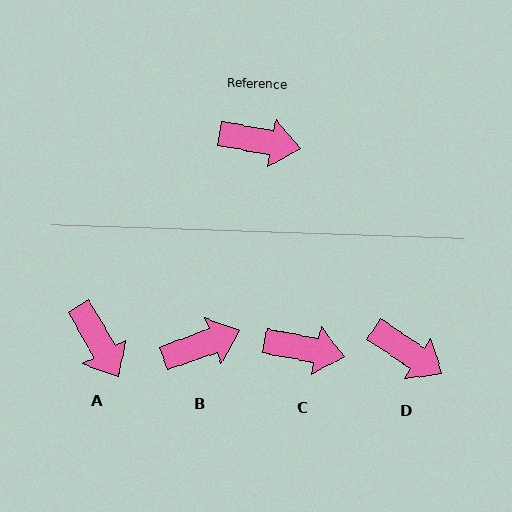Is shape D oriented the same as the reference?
No, it is off by about 22 degrees.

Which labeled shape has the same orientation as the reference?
C.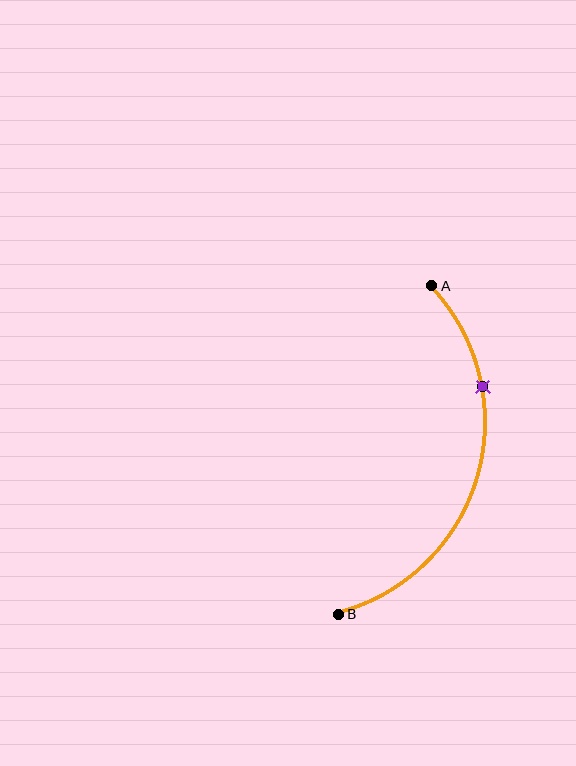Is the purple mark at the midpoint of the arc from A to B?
No. The purple mark lies on the arc but is closer to endpoint A. The arc midpoint would be at the point on the curve equidistant along the arc from both A and B.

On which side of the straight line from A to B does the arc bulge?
The arc bulges to the right of the straight line connecting A and B.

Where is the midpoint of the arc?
The arc midpoint is the point on the curve farthest from the straight line joining A and B. It sits to the right of that line.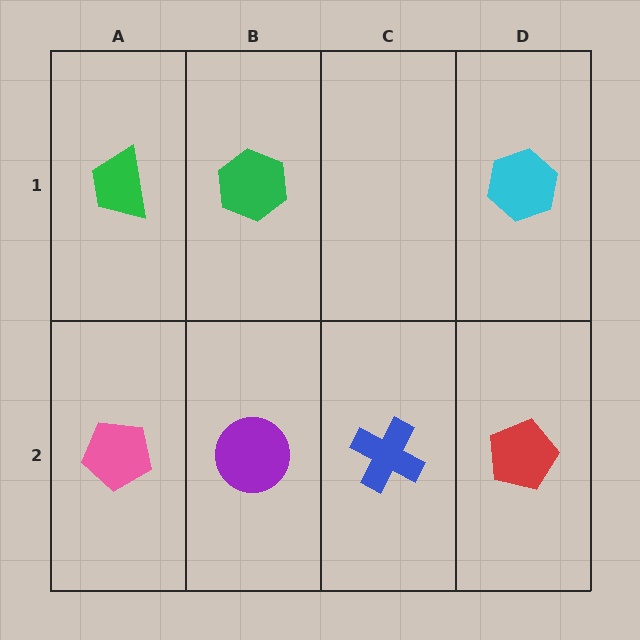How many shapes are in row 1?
3 shapes.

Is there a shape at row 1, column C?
No, that cell is empty.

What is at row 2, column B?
A purple circle.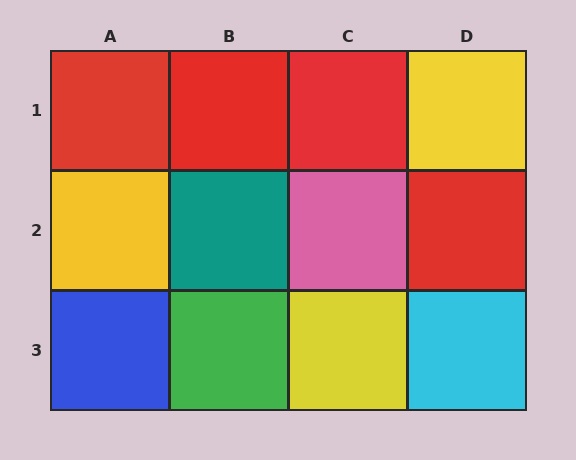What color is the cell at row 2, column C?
Pink.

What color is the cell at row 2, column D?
Red.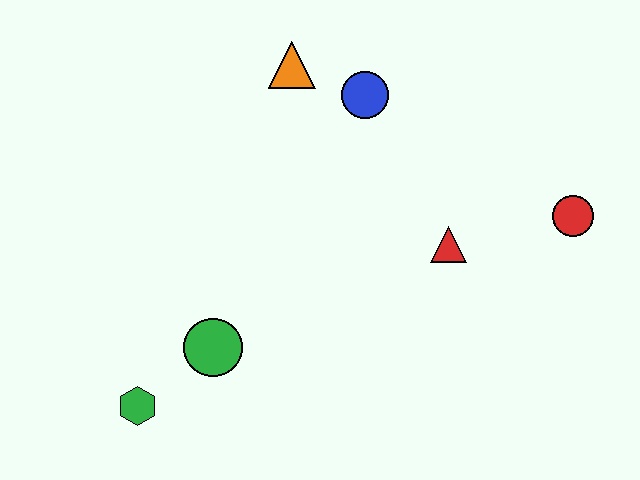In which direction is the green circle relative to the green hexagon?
The green circle is to the right of the green hexagon.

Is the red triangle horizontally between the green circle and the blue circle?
No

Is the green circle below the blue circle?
Yes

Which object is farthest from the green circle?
The red circle is farthest from the green circle.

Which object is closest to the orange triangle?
The blue circle is closest to the orange triangle.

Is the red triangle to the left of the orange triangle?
No